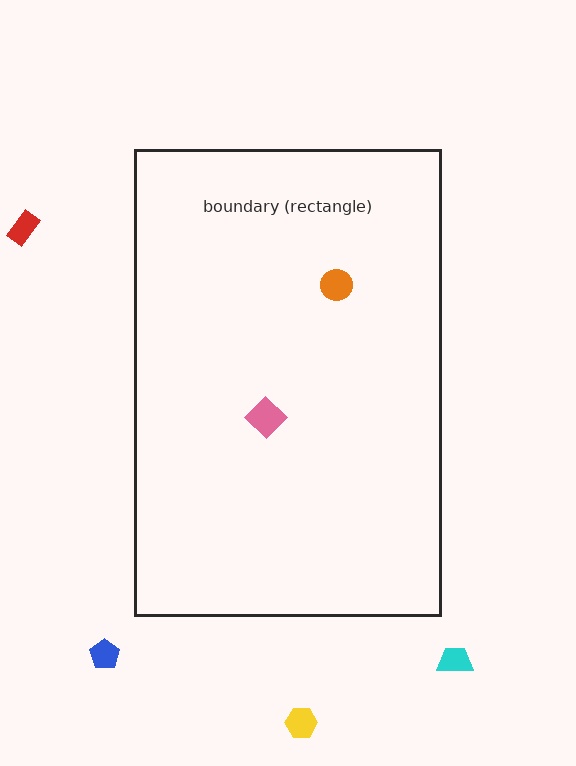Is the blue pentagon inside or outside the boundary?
Outside.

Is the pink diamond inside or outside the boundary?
Inside.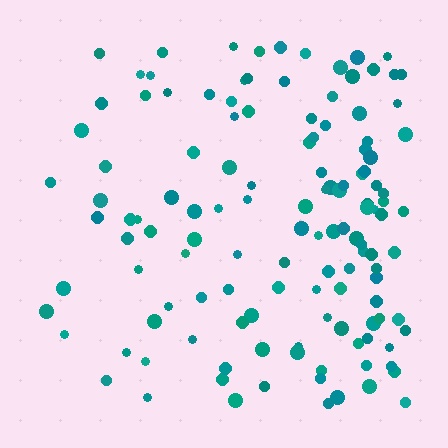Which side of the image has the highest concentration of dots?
The right.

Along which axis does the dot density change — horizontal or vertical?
Horizontal.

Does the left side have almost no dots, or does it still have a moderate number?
Still a moderate number, just noticeably fewer than the right.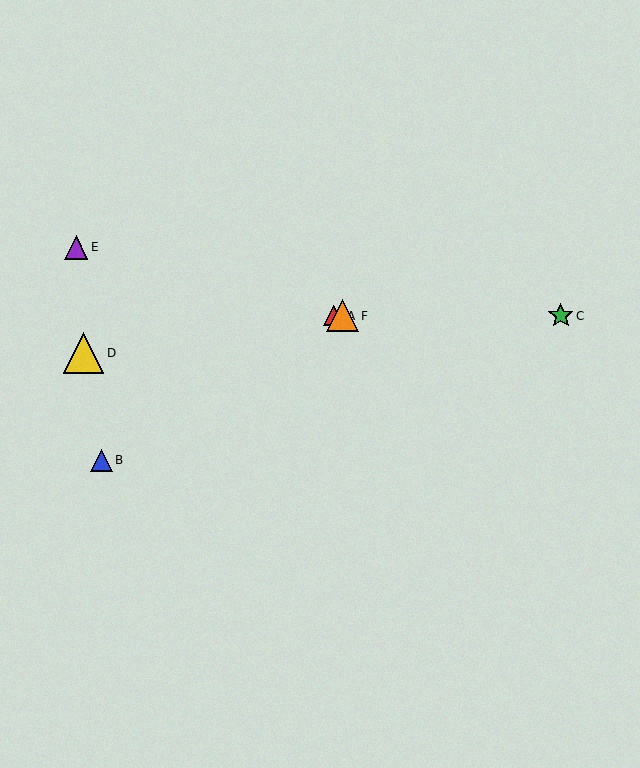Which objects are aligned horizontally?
Objects A, C, F are aligned horizontally.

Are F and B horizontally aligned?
No, F is at y≈316 and B is at y≈460.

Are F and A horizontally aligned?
Yes, both are at y≈316.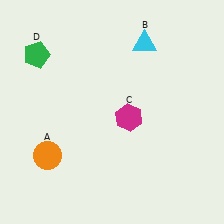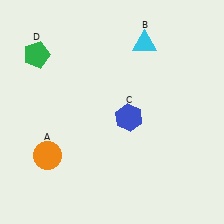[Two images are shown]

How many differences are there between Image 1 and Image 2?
There is 1 difference between the two images.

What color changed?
The hexagon (C) changed from magenta in Image 1 to blue in Image 2.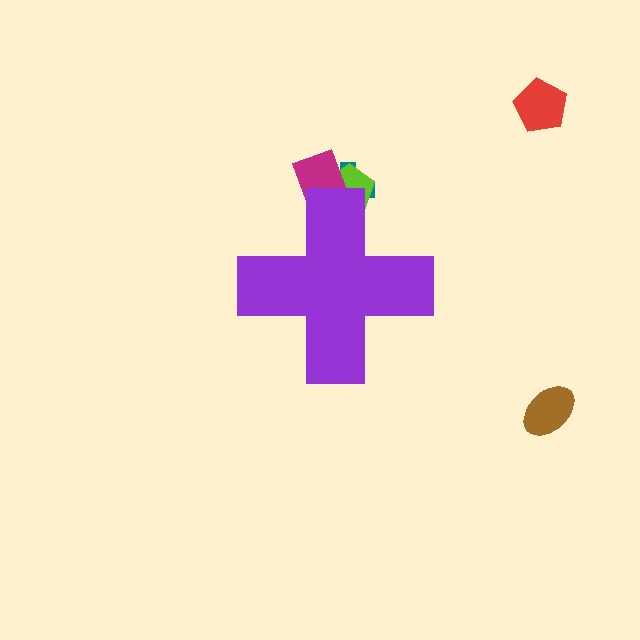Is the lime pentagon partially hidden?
Yes, the lime pentagon is partially hidden behind the purple cross.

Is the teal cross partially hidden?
Yes, the teal cross is partially hidden behind the purple cross.